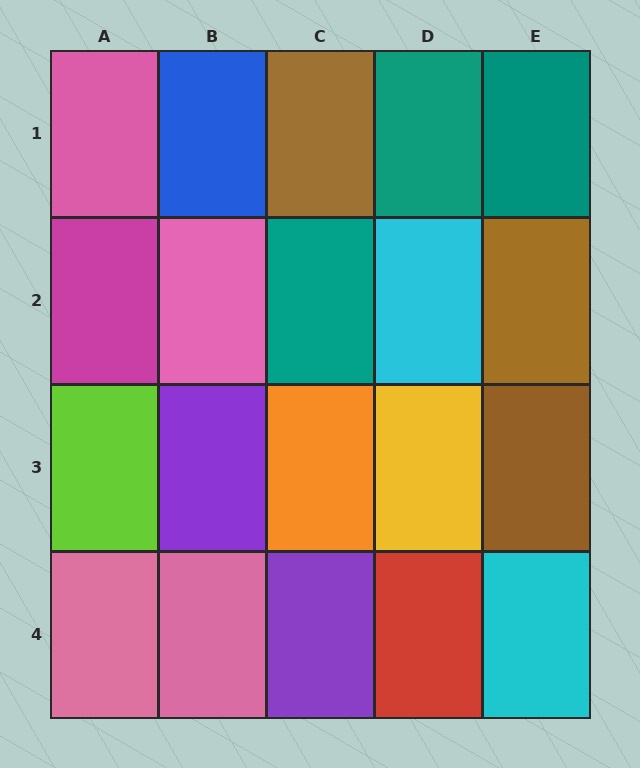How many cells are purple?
2 cells are purple.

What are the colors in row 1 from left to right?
Pink, blue, brown, teal, teal.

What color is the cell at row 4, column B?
Pink.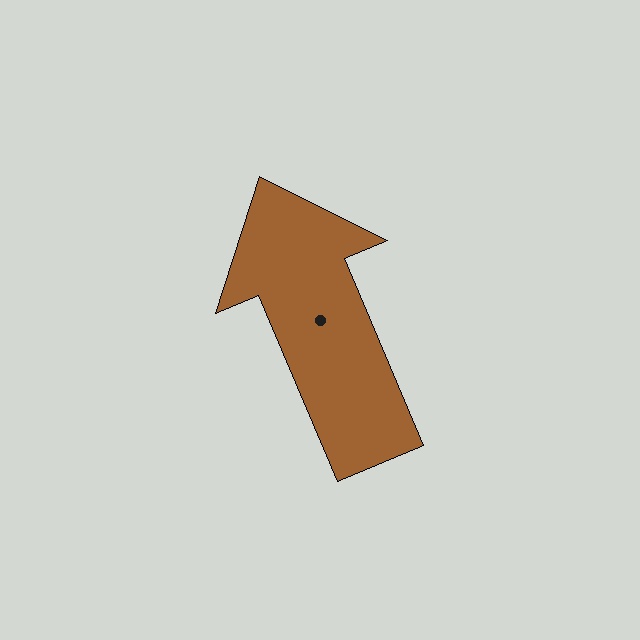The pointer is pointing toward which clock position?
Roughly 11 o'clock.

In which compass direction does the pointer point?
Northwest.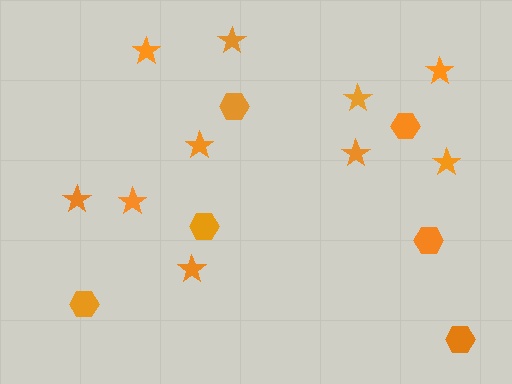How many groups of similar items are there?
There are 2 groups: one group of hexagons (6) and one group of stars (10).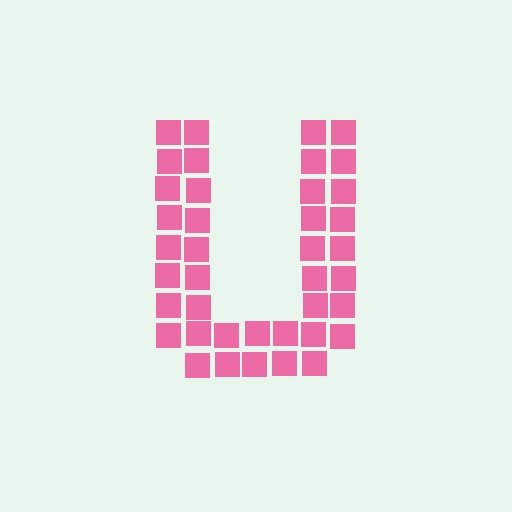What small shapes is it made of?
It is made of small squares.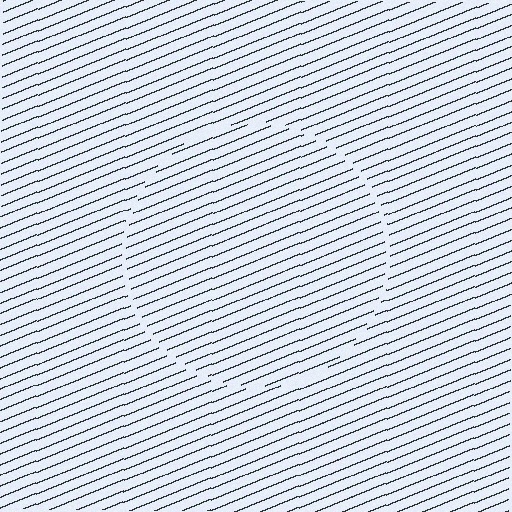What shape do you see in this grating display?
An illusory circle. The interior of the shape contains the same grating, shifted by half a period — the contour is defined by the phase discontinuity where line-ends from the inner and outer gratings abut.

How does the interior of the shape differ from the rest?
The interior of the shape contains the same grating, shifted by half a period — the contour is defined by the phase discontinuity where line-ends from the inner and outer gratings abut.